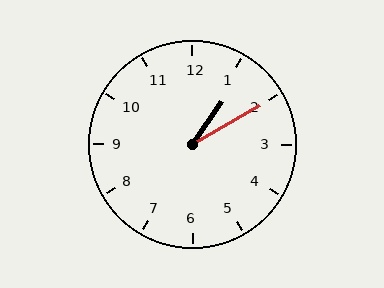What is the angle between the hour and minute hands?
Approximately 25 degrees.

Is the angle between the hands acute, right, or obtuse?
It is acute.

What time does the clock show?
1:10.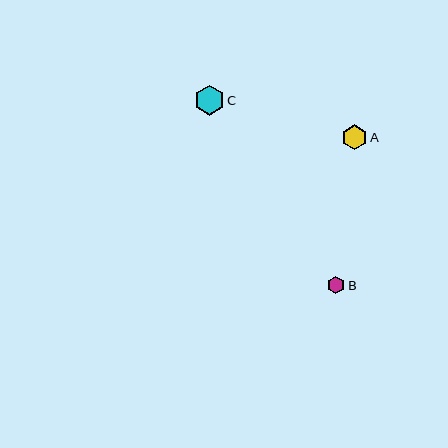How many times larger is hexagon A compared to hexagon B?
Hexagon A is approximately 1.4 times the size of hexagon B.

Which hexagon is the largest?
Hexagon C is the largest with a size of approximately 30 pixels.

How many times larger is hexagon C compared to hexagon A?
Hexagon C is approximately 1.2 times the size of hexagon A.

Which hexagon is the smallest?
Hexagon B is the smallest with a size of approximately 17 pixels.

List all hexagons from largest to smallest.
From largest to smallest: C, A, B.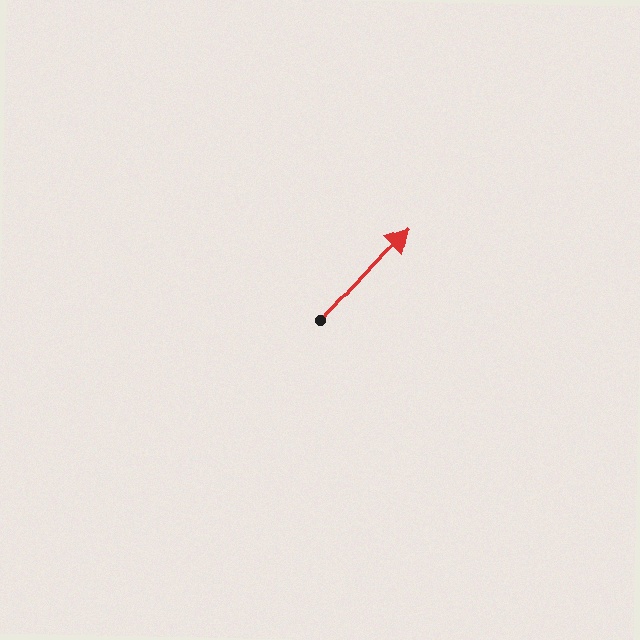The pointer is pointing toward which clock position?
Roughly 1 o'clock.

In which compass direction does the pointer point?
Northeast.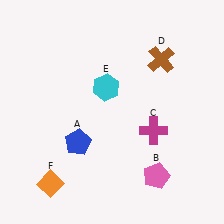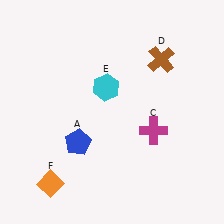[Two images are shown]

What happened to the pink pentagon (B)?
The pink pentagon (B) was removed in Image 2. It was in the bottom-right area of Image 1.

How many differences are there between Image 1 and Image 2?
There is 1 difference between the two images.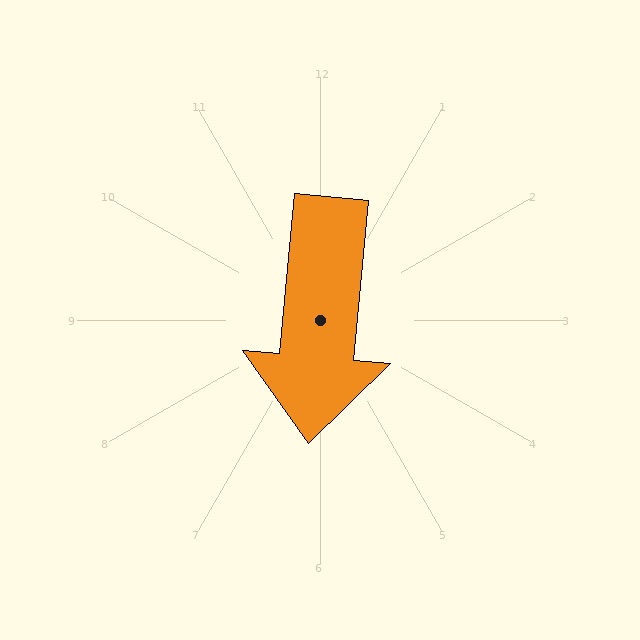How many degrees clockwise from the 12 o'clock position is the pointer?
Approximately 185 degrees.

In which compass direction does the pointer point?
South.